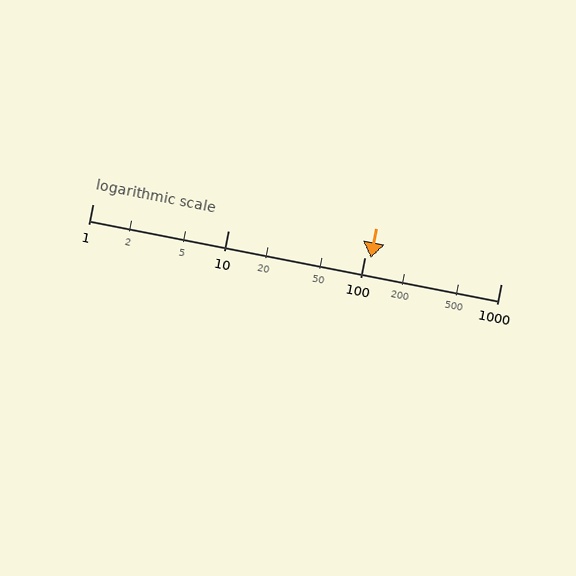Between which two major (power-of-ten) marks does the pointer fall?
The pointer is between 100 and 1000.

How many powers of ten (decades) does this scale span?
The scale spans 3 decades, from 1 to 1000.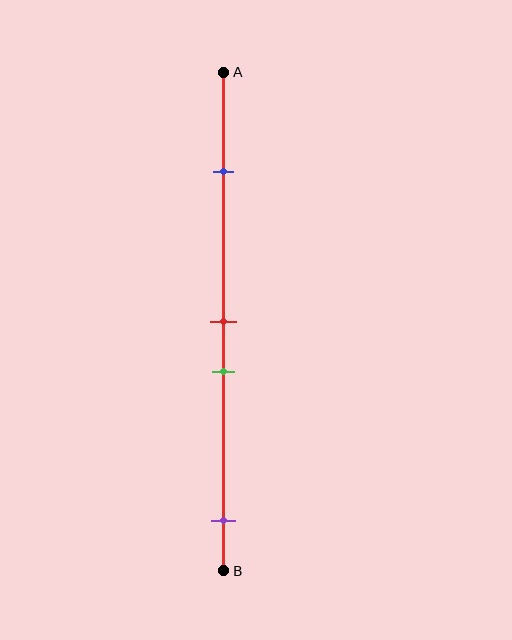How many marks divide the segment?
There are 4 marks dividing the segment.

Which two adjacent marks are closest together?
The red and green marks are the closest adjacent pair.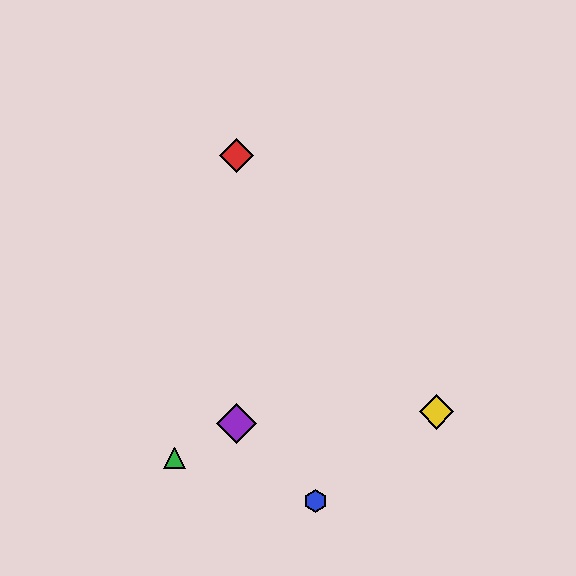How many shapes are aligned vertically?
2 shapes (the red diamond, the purple diamond) are aligned vertically.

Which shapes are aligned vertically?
The red diamond, the purple diamond are aligned vertically.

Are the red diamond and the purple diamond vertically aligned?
Yes, both are at x≈237.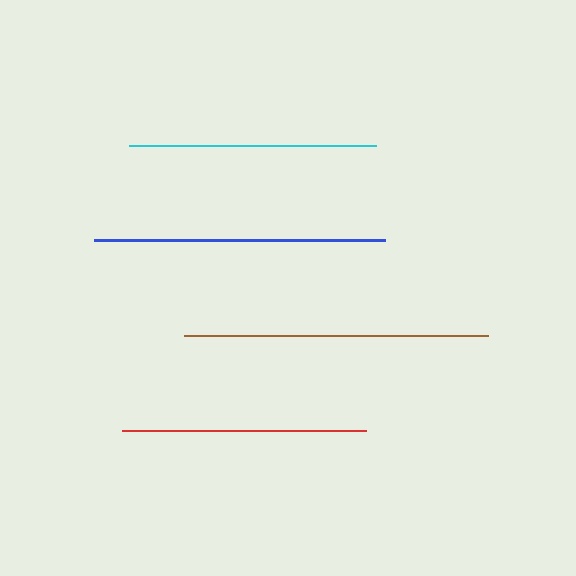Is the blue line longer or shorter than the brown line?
The brown line is longer than the blue line.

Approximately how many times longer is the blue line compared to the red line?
The blue line is approximately 1.2 times the length of the red line.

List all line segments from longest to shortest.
From longest to shortest: brown, blue, cyan, red.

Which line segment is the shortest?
The red line is the shortest at approximately 244 pixels.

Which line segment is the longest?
The brown line is the longest at approximately 304 pixels.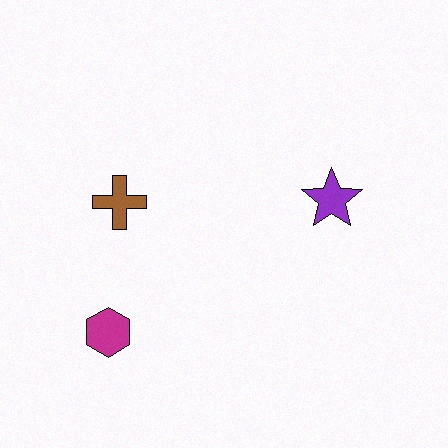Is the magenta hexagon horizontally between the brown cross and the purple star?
No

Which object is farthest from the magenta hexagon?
The purple star is farthest from the magenta hexagon.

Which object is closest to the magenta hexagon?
The brown cross is closest to the magenta hexagon.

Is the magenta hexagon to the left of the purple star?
Yes